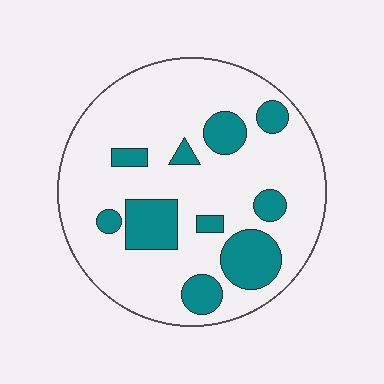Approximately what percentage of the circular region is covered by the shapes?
Approximately 20%.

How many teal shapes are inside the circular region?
10.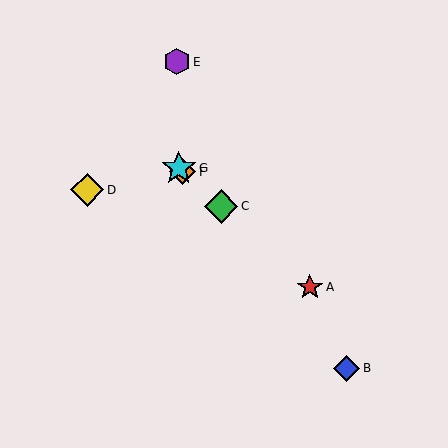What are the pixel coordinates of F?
Object F is at (183, 172).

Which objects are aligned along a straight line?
Objects A, C, F, G are aligned along a straight line.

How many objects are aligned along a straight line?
4 objects (A, C, F, G) are aligned along a straight line.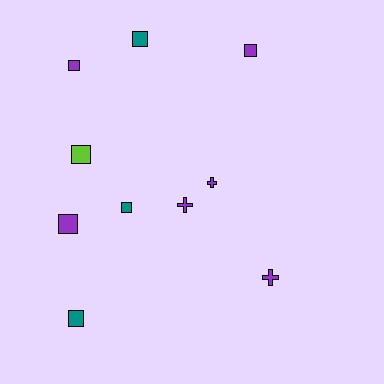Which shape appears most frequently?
Square, with 7 objects.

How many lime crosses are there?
There are no lime crosses.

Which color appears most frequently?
Purple, with 6 objects.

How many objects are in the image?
There are 10 objects.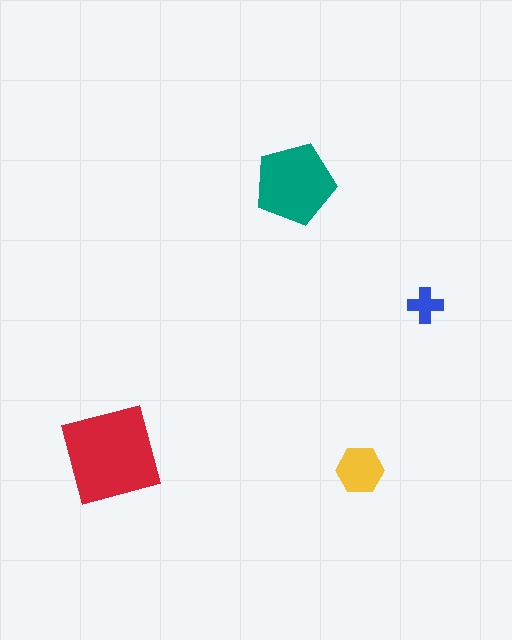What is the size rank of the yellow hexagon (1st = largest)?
3rd.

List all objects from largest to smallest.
The red square, the teal pentagon, the yellow hexagon, the blue cross.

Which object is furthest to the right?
The blue cross is rightmost.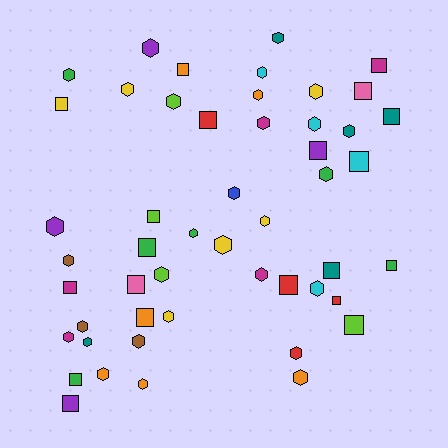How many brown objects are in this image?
There are 3 brown objects.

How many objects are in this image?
There are 50 objects.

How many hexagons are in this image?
There are 30 hexagons.